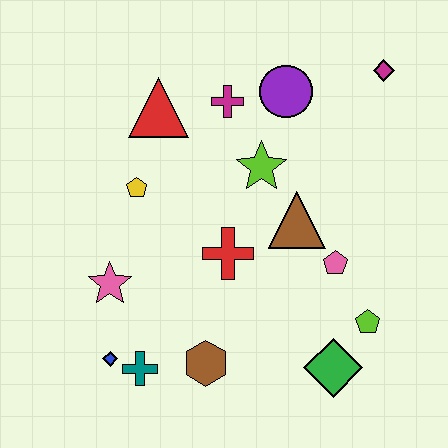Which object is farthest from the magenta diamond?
The blue diamond is farthest from the magenta diamond.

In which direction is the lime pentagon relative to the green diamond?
The lime pentagon is above the green diamond.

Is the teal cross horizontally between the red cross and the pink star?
Yes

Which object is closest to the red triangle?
The magenta cross is closest to the red triangle.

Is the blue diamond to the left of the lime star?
Yes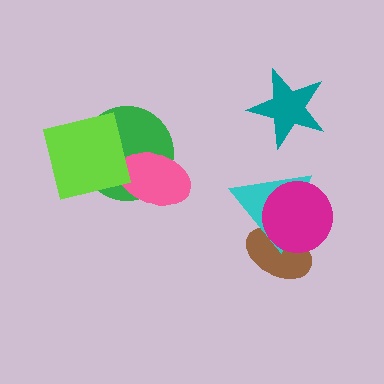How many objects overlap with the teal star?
0 objects overlap with the teal star.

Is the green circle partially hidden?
Yes, it is partially covered by another shape.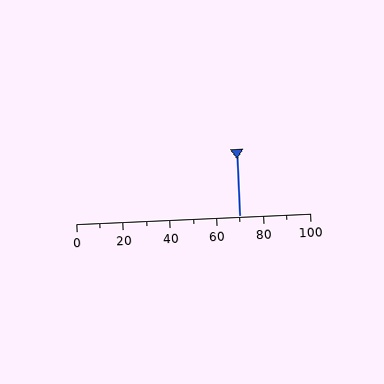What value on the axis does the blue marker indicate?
The marker indicates approximately 70.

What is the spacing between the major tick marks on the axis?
The major ticks are spaced 20 apart.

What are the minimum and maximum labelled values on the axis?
The axis runs from 0 to 100.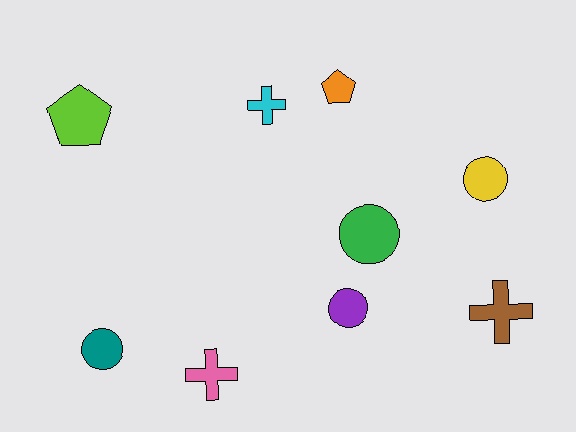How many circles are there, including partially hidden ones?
There are 4 circles.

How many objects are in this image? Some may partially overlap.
There are 9 objects.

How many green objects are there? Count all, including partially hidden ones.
There is 1 green object.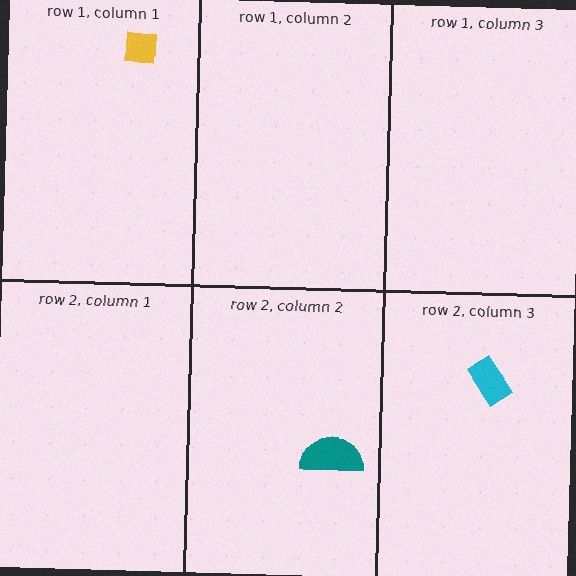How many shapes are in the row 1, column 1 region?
1.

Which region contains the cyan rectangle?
The row 2, column 3 region.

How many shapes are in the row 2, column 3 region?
1.